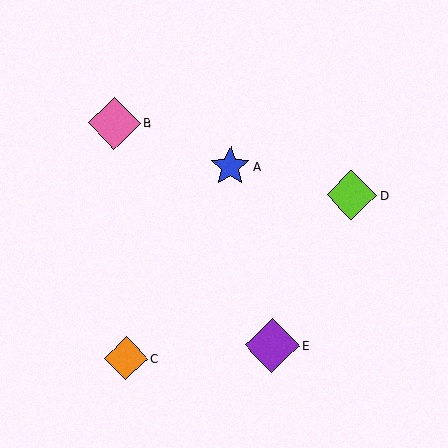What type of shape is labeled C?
Shape C is an orange diamond.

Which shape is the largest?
The purple diamond (labeled E) is the largest.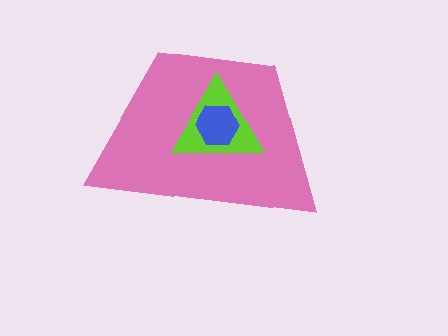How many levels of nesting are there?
3.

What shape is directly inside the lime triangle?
The blue hexagon.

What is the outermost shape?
The pink trapezoid.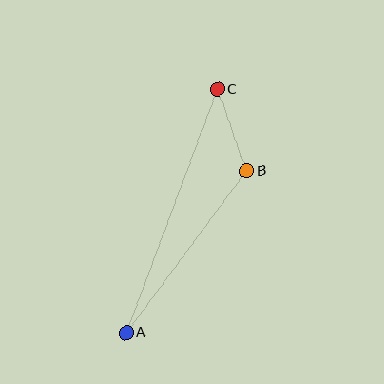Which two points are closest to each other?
Points B and C are closest to each other.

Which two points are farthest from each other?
Points A and C are farthest from each other.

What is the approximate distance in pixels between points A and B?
The distance between A and B is approximately 202 pixels.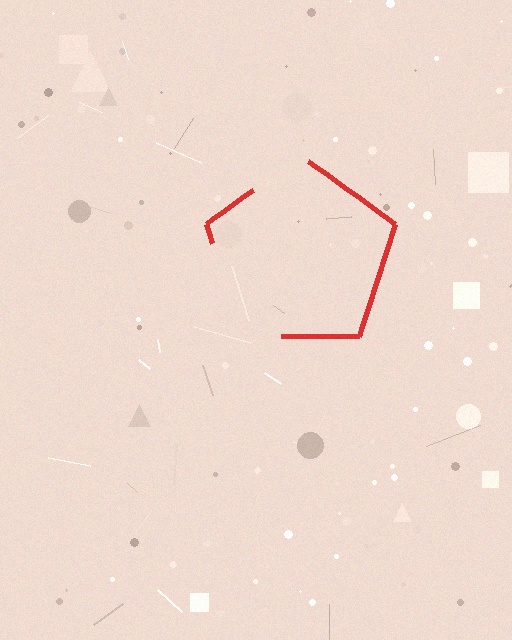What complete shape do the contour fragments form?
The contour fragments form a pentagon.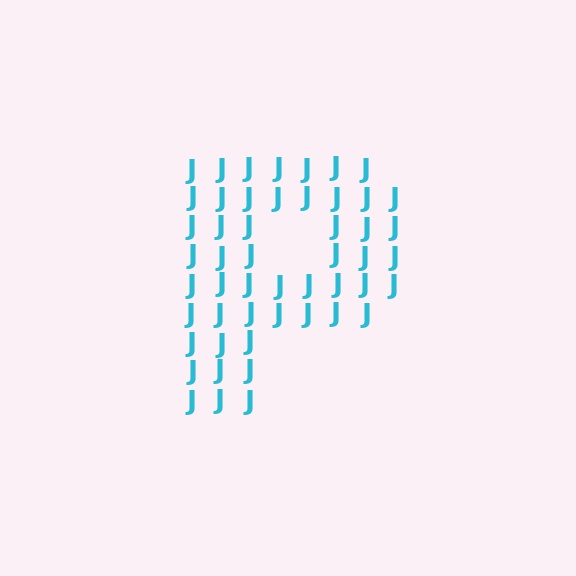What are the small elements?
The small elements are letter J's.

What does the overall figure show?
The overall figure shows the letter P.